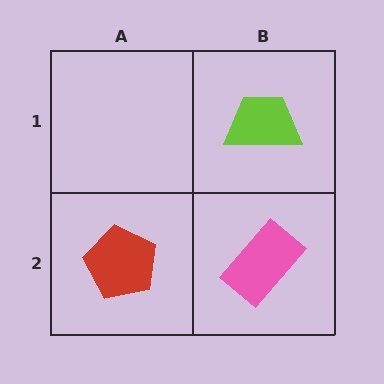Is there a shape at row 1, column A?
No, that cell is empty.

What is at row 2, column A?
A red pentagon.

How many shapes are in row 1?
1 shape.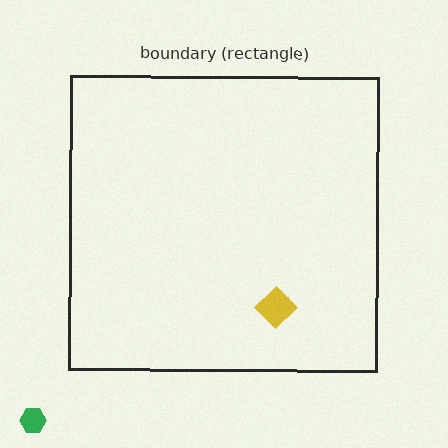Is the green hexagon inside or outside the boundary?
Outside.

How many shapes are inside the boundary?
1 inside, 1 outside.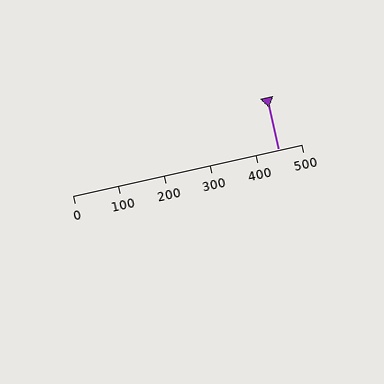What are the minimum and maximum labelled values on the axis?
The axis runs from 0 to 500.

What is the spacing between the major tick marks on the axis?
The major ticks are spaced 100 apart.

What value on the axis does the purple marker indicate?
The marker indicates approximately 450.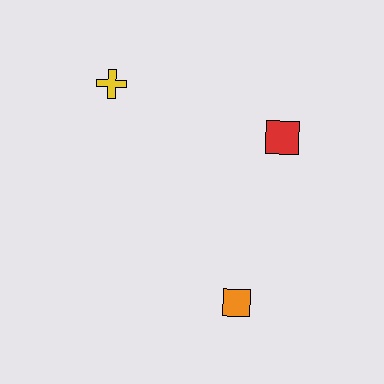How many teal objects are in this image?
There are no teal objects.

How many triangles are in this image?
There are no triangles.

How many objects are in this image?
There are 3 objects.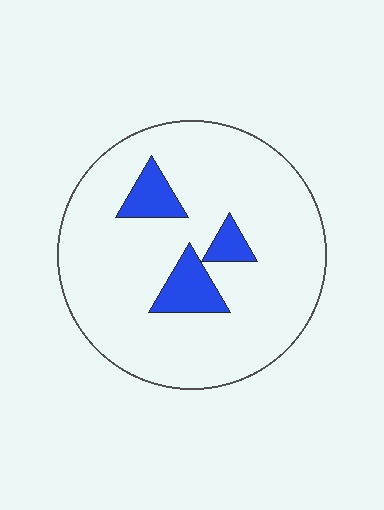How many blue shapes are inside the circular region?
3.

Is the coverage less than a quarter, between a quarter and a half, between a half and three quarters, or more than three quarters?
Less than a quarter.